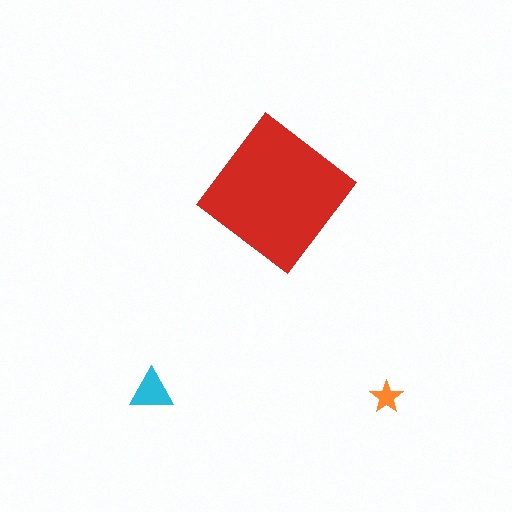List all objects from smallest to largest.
The orange star, the cyan triangle, the red diamond.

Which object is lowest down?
The orange star is bottommost.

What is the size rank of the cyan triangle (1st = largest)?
2nd.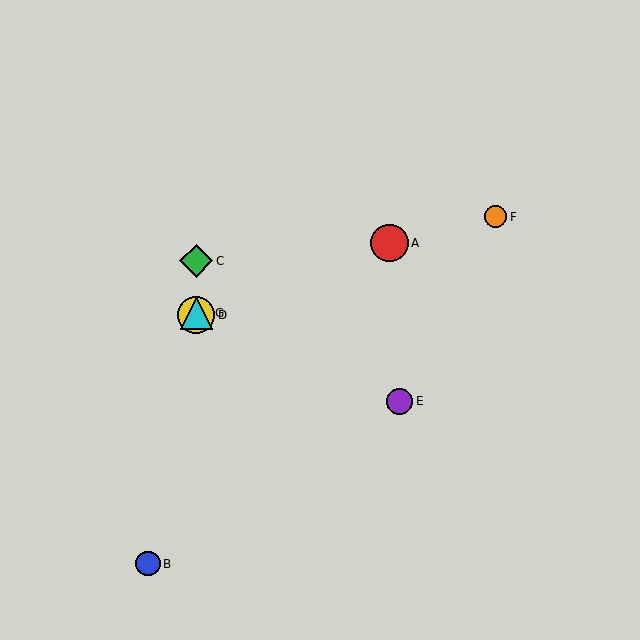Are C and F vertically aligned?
No, C is at x≈196 and F is at x≈496.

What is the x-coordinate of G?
Object G is at x≈196.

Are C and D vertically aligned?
Yes, both are at x≈196.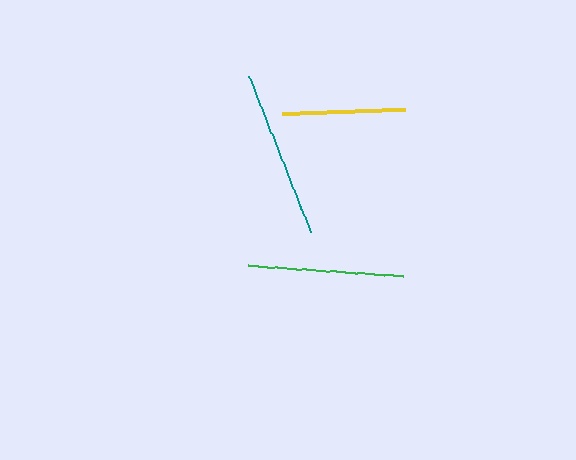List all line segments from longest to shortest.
From longest to shortest: teal, green, yellow.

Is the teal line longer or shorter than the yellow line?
The teal line is longer than the yellow line.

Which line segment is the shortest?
The yellow line is the shortest at approximately 122 pixels.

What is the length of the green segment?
The green segment is approximately 155 pixels long.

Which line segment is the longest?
The teal line is the longest at approximately 167 pixels.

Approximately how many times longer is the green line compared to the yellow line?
The green line is approximately 1.3 times the length of the yellow line.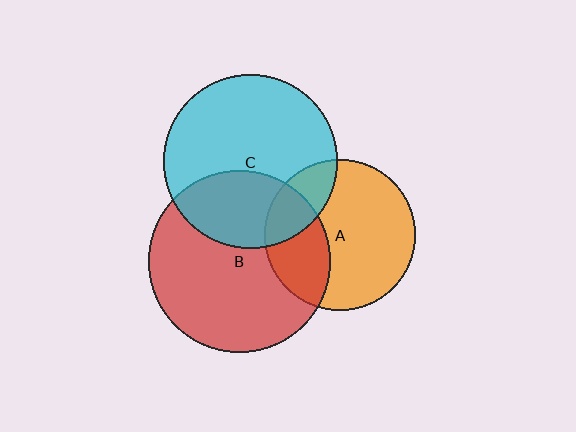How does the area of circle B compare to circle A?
Approximately 1.4 times.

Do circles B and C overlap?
Yes.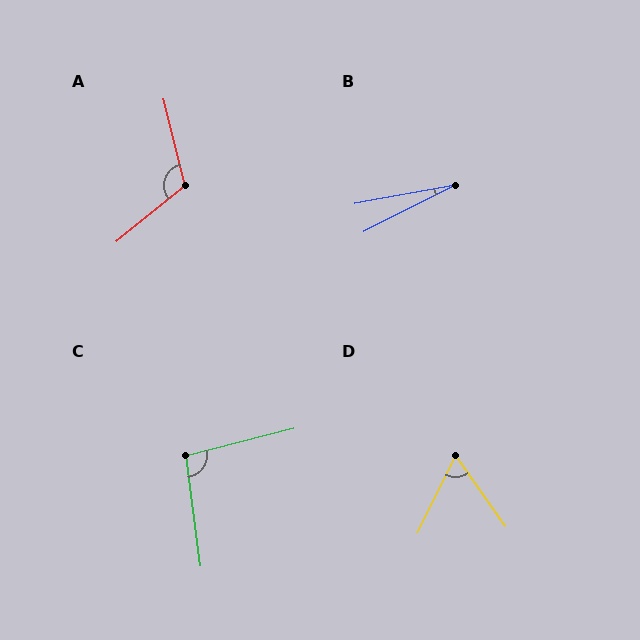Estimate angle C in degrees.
Approximately 97 degrees.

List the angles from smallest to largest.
B (17°), D (62°), C (97°), A (115°).